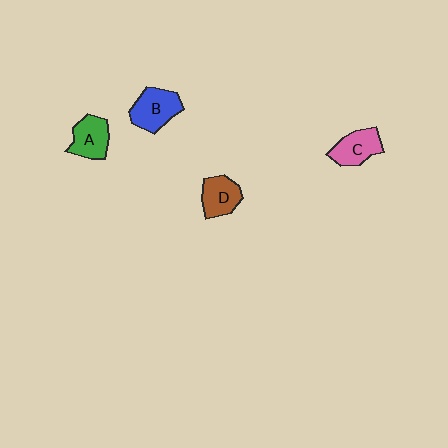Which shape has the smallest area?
Shape D (brown).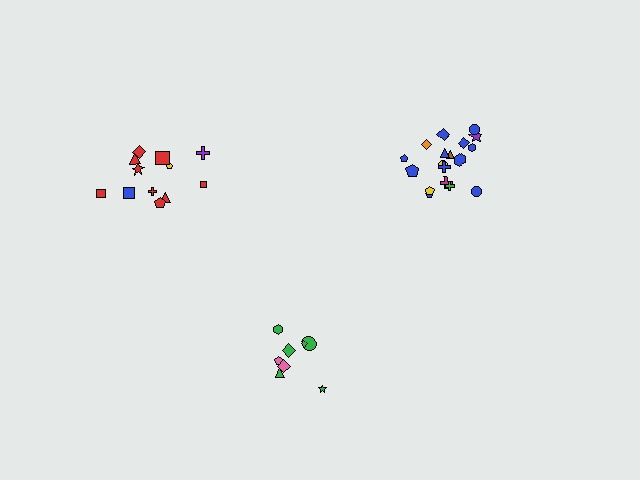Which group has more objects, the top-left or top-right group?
The top-right group.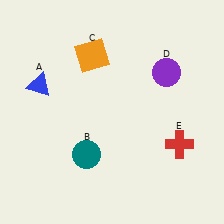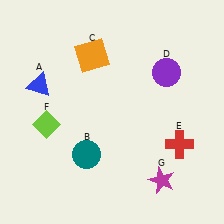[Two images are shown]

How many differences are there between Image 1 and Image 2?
There are 2 differences between the two images.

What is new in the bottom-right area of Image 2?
A magenta star (G) was added in the bottom-right area of Image 2.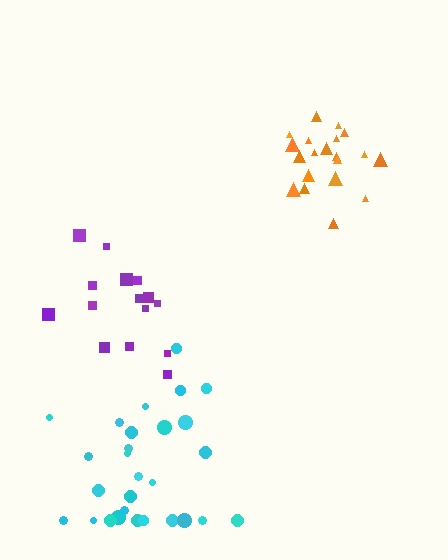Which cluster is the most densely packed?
Orange.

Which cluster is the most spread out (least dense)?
Cyan.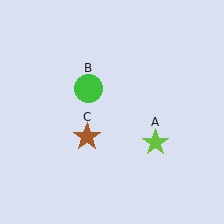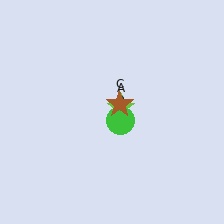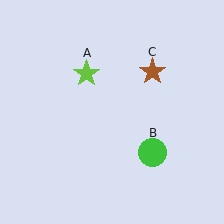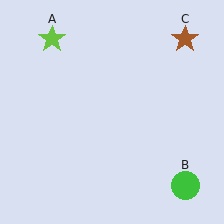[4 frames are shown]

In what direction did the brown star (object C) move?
The brown star (object C) moved up and to the right.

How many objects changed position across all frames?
3 objects changed position: lime star (object A), green circle (object B), brown star (object C).